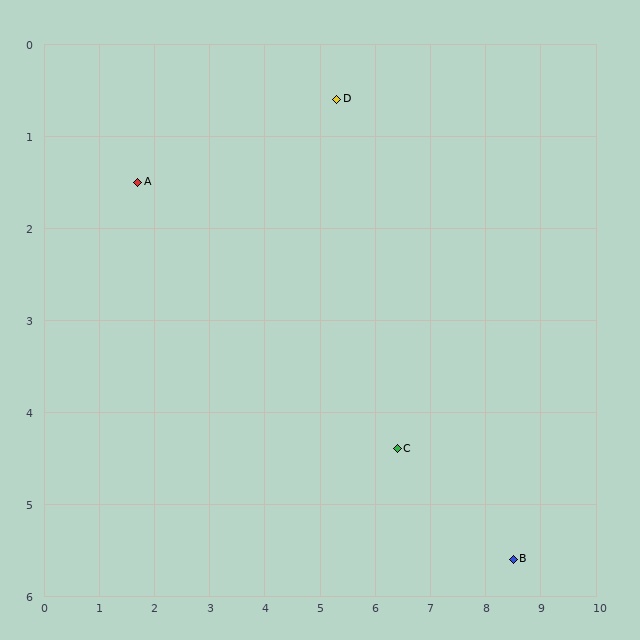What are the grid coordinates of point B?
Point B is at approximately (8.5, 5.6).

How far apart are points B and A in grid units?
Points B and A are about 7.9 grid units apart.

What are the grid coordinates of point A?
Point A is at approximately (1.7, 1.5).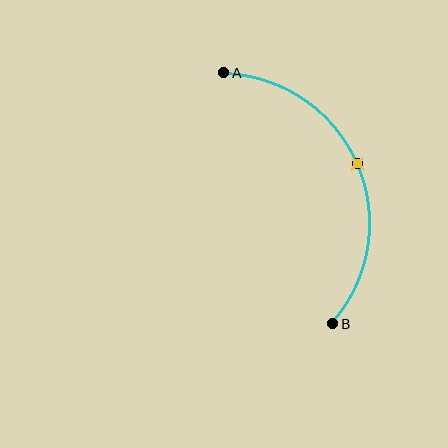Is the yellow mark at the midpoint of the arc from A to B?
Yes. The yellow mark lies on the arc at equal arc-length from both A and B — it is the arc midpoint.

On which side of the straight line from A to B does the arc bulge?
The arc bulges to the right of the straight line connecting A and B.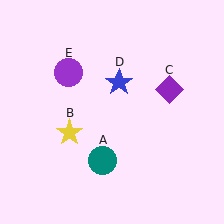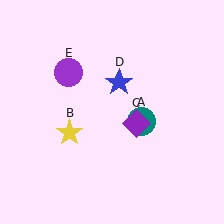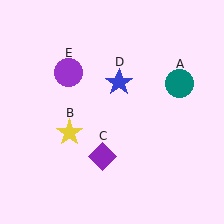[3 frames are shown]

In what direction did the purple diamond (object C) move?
The purple diamond (object C) moved down and to the left.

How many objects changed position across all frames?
2 objects changed position: teal circle (object A), purple diamond (object C).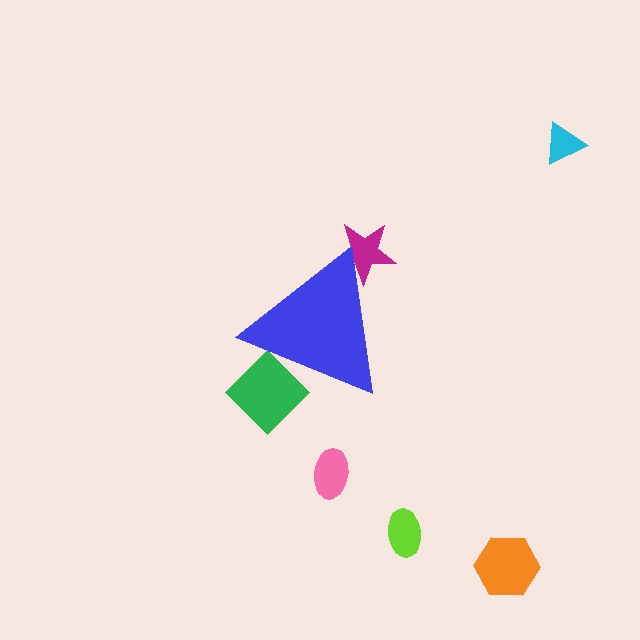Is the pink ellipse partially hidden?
No, the pink ellipse is fully visible.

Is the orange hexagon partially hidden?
No, the orange hexagon is fully visible.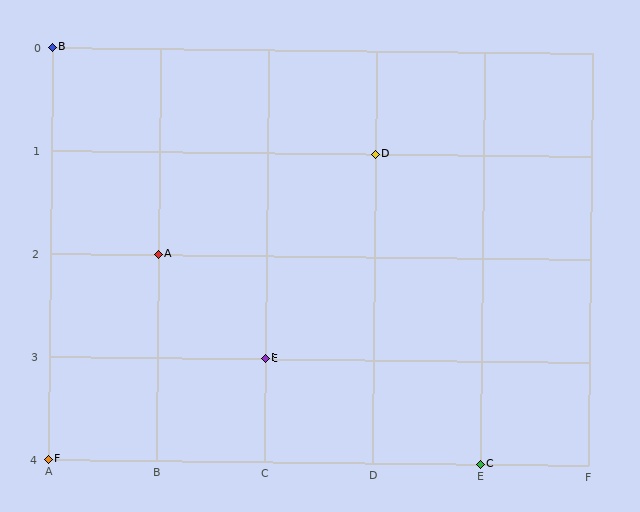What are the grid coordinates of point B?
Point B is at grid coordinates (A, 0).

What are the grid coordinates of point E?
Point E is at grid coordinates (C, 3).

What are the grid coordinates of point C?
Point C is at grid coordinates (E, 4).